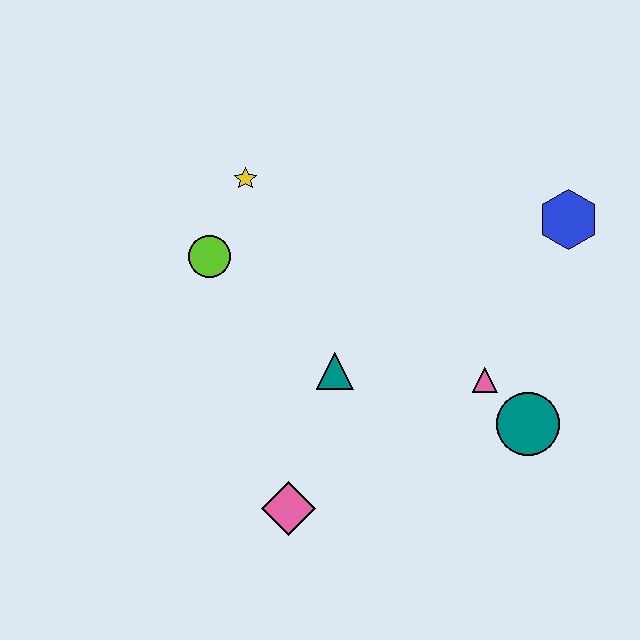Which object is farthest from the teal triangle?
The blue hexagon is farthest from the teal triangle.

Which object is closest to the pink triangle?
The teal circle is closest to the pink triangle.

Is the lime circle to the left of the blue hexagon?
Yes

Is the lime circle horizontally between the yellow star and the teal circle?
No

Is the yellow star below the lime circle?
No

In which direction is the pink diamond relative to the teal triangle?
The pink diamond is below the teal triangle.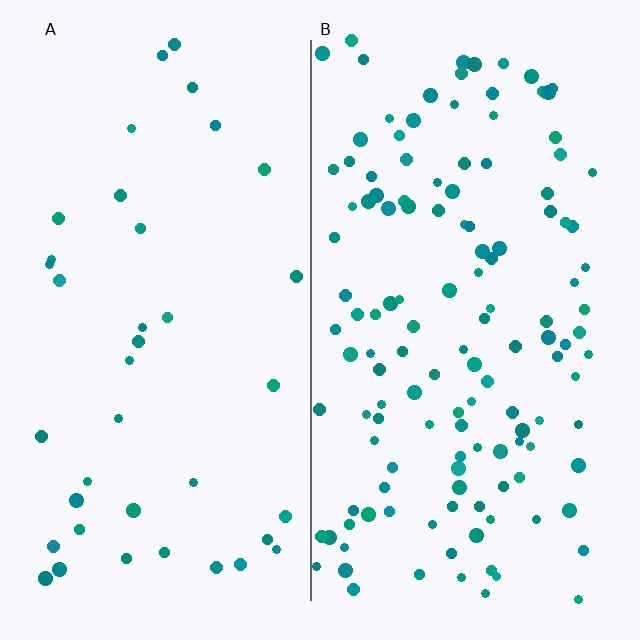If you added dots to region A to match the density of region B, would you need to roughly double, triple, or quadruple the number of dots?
Approximately triple.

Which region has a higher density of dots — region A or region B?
B (the right).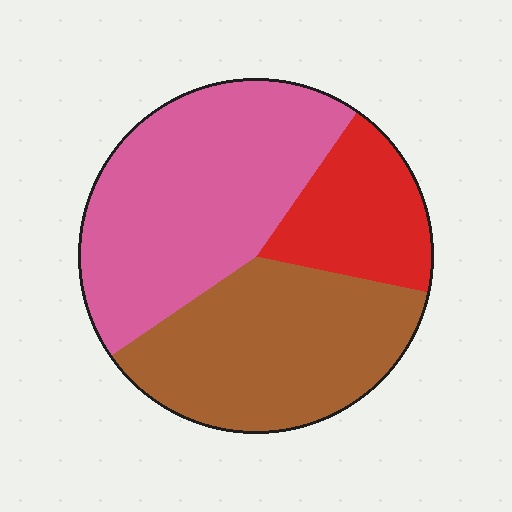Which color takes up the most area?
Pink, at roughly 45%.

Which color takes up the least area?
Red, at roughly 20%.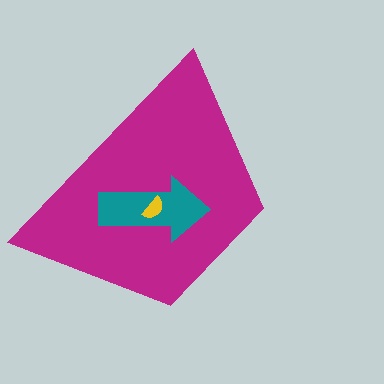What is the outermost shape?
The magenta trapezoid.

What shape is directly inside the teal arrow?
The yellow semicircle.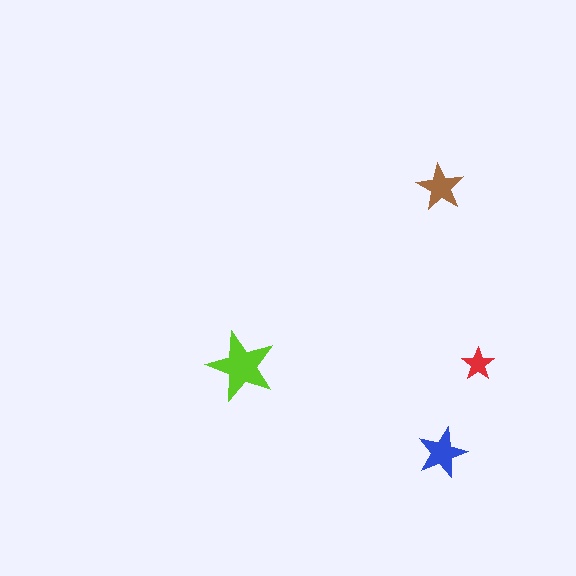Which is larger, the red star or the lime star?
The lime one.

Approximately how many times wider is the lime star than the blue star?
About 1.5 times wider.